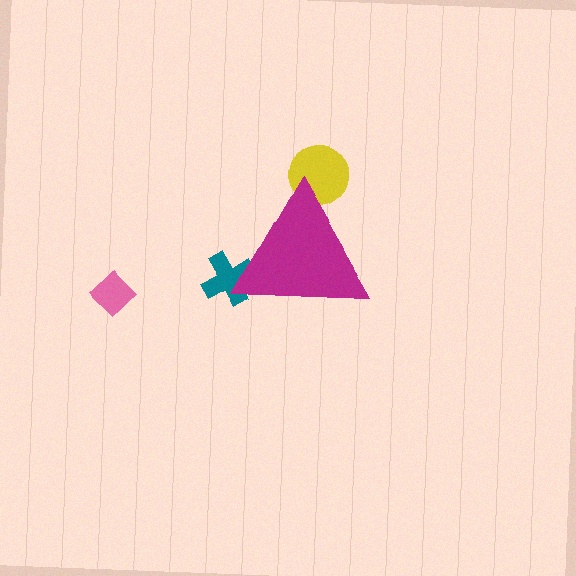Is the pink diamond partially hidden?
No, the pink diamond is fully visible.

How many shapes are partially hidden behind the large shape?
2 shapes are partially hidden.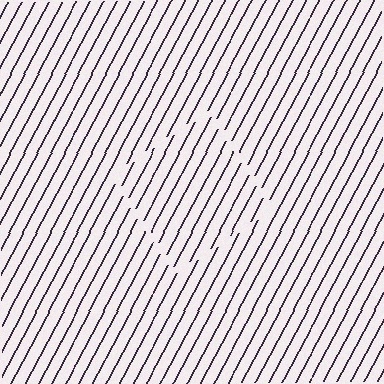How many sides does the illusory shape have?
4 sides — the line-ends trace a square.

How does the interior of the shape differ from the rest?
The interior of the shape contains the same grating, shifted by half a period — the contour is defined by the phase discontinuity where line-ends from the inner and outer gratings abut.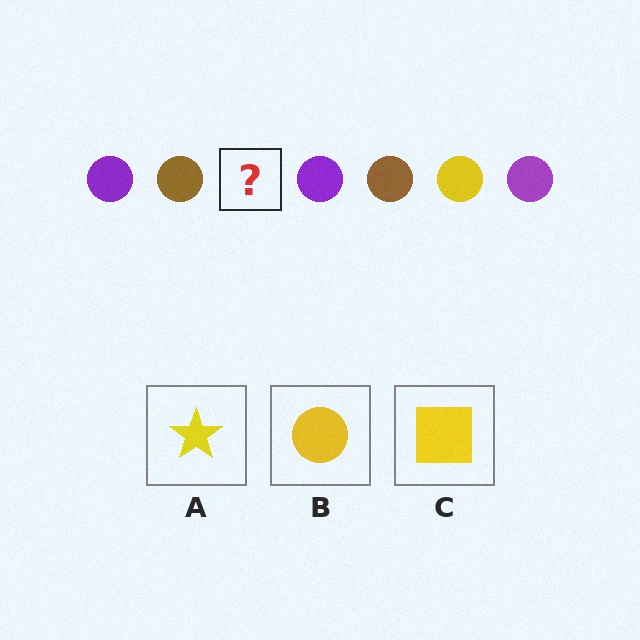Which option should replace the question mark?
Option B.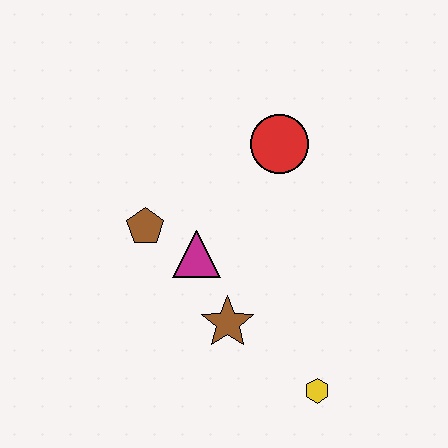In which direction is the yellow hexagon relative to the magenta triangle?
The yellow hexagon is below the magenta triangle.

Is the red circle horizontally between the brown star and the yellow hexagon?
Yes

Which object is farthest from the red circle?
The yellow hexagon is farthest from the red circle.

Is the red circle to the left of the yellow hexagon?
Yes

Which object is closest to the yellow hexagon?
The brown star is closest to the yellow hexagon.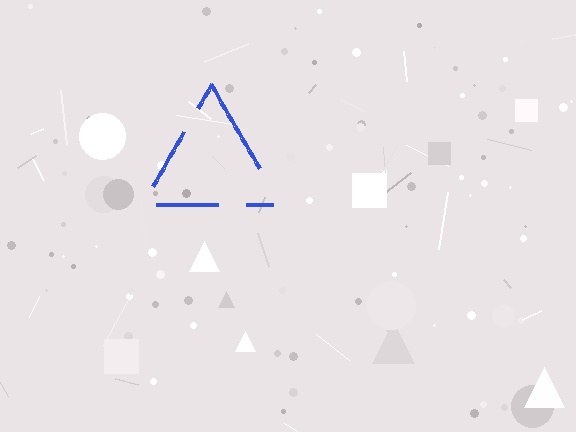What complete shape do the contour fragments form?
The contour fragments form a triangle.